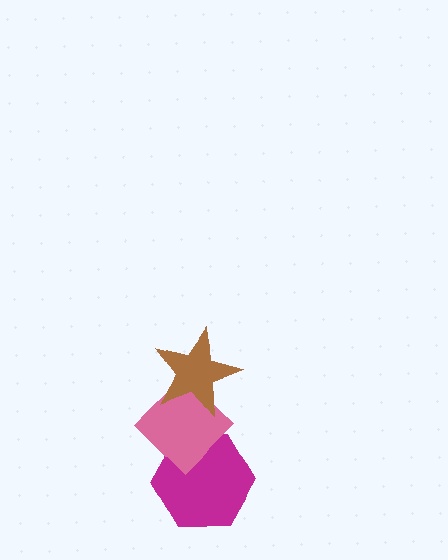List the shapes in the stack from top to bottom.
From top to bottom: the brown star, the pink diamond, the magenta hexagon.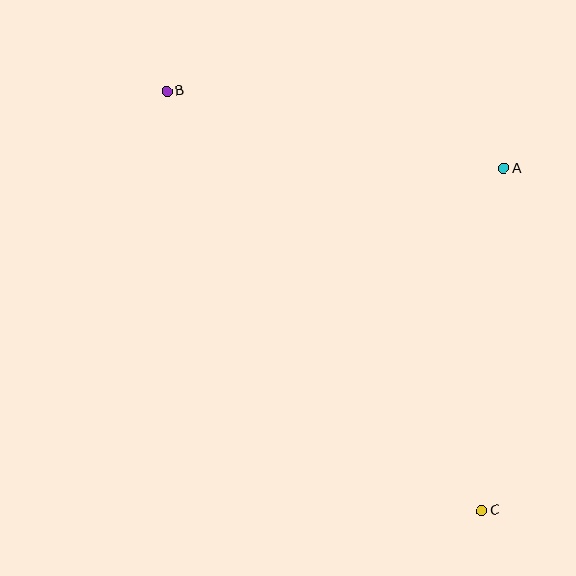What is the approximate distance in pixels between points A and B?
The distance between A and B is approximately 346 pixels.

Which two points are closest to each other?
Points A and C are closest to each other.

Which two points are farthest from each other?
Points B and C are farthest from each other.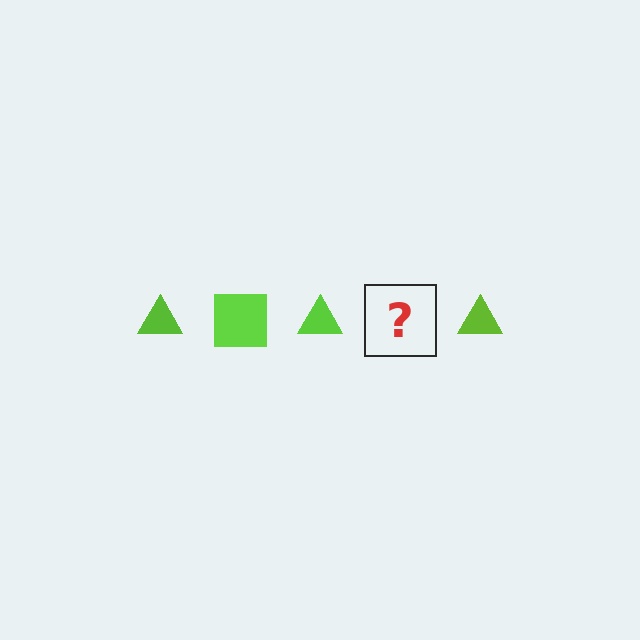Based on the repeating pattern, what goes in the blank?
The blank should be a lime square.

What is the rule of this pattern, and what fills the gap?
The rule is that the pattern cycles through triangle, square shapes in lime. The gap should be filled with a lime square.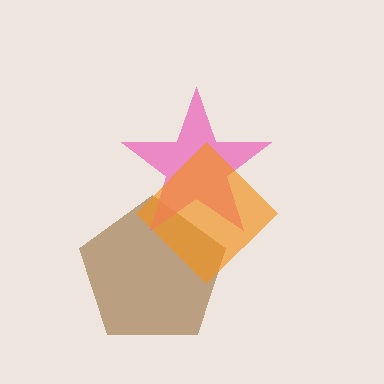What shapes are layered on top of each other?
The layered shapes are: a brown pentagon, a pink star, an orange diamond.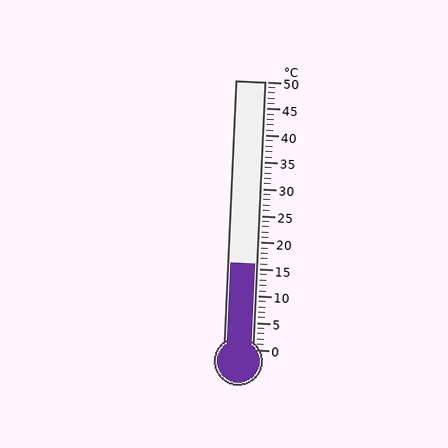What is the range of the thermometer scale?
The thermometer scale ranges from 0°C to 50°C.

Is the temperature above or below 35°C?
The temperature is below 35°C.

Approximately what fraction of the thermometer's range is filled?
The thermometer is filled to approximately 30% of its range.